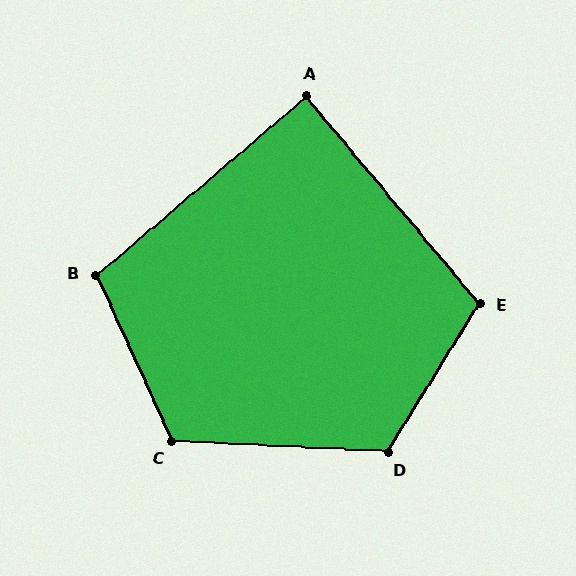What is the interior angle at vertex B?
Approximately 106 degrees (obtuse).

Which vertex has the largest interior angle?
D, at approximately 119 degrees.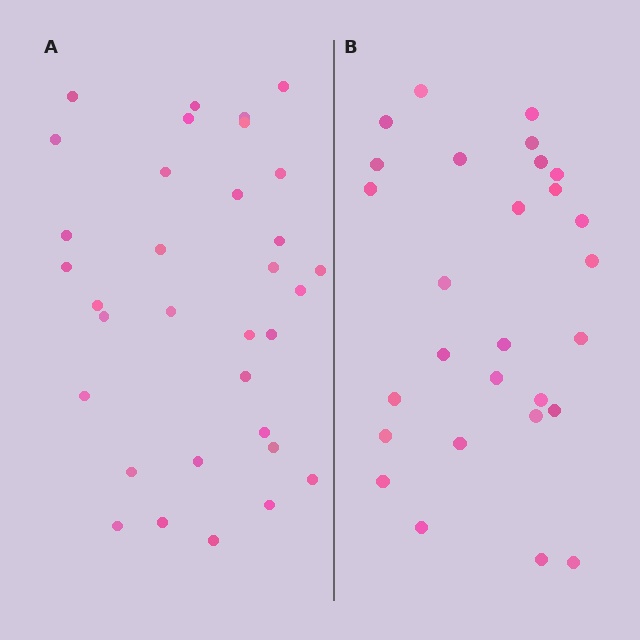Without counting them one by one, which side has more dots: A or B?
Region A (the left region) has more dots.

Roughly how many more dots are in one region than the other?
Region A has about 5 more dots than region B.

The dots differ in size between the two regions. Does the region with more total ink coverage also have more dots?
No. Region B has more total ink coverage because its dots are larger, but region A actually contains more individual dots. Total area can be misleading — the number of items is what matters here.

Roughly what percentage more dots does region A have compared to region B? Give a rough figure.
About 20% more.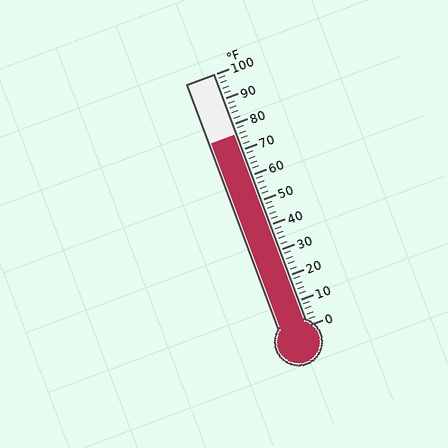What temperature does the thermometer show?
The thermometer shows approximately 76°F.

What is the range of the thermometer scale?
The thermometer scale ranges from 0°F to 100°F.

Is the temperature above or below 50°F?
The temperature is above 50°F.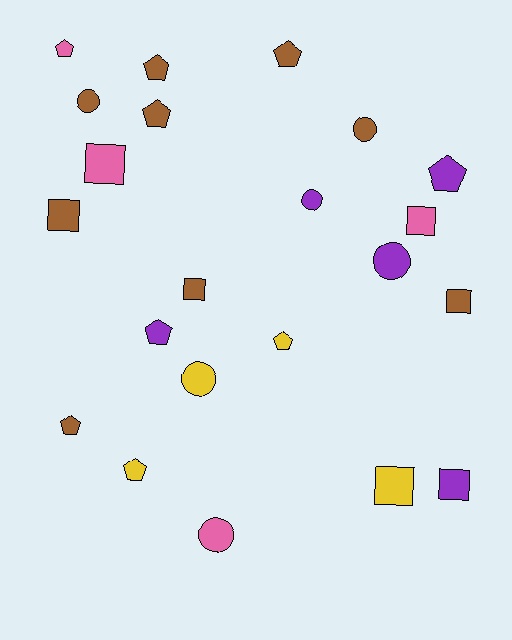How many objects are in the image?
There are 22 objects.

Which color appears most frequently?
Brown, with 9 objects.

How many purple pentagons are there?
There are 2 purple pentagons.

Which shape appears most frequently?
Pentagon, with 9 objects.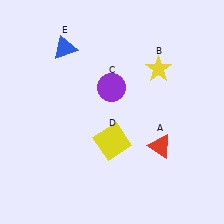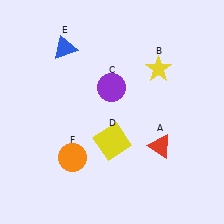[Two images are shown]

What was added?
An orange circle (F) was added in Image 2.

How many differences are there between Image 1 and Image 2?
There is 1 difference between the two images.